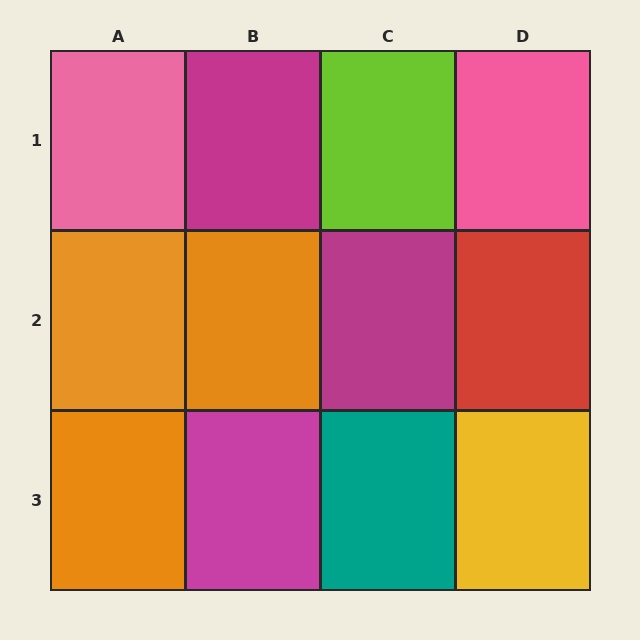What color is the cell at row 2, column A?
Orange.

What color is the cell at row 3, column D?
Yellow.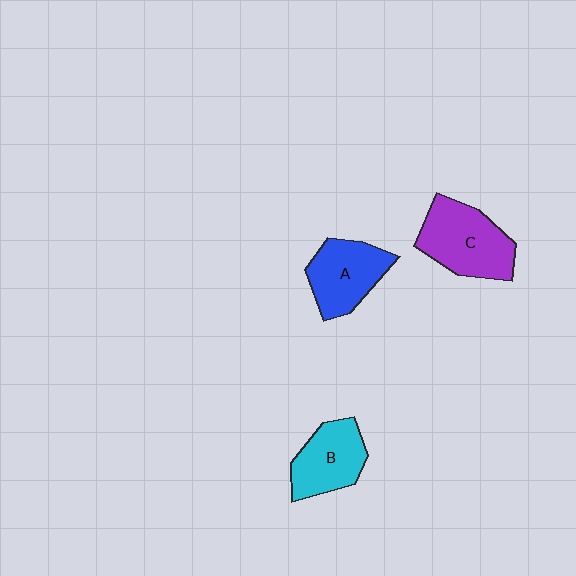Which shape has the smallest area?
Shape B (cyan).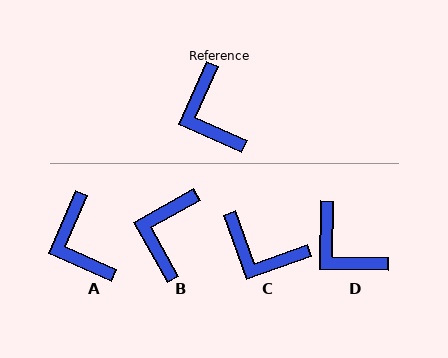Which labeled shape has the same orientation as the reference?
A.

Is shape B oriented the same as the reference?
No, it is off by about 38 degrees.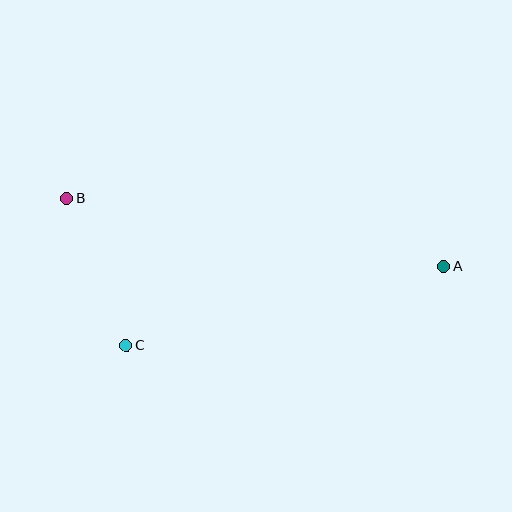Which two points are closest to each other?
Points B and C are closest to each other.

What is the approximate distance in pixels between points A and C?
The distance between A and C is approximately 328 pixels.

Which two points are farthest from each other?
Points A and B are farthest from each other.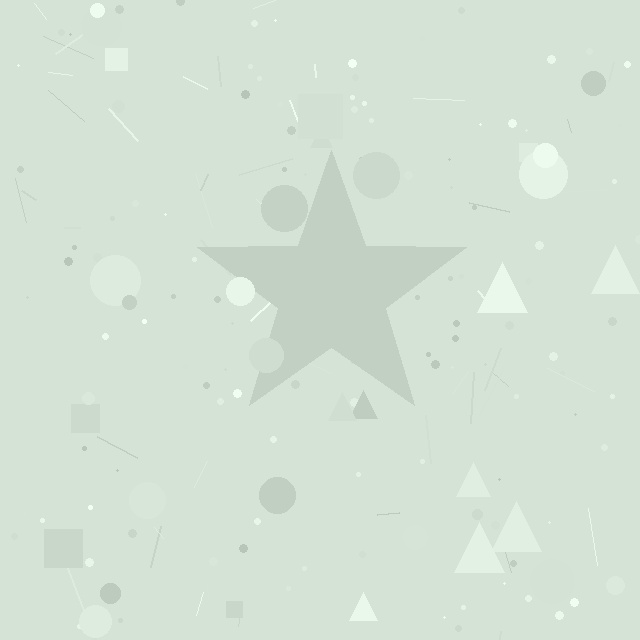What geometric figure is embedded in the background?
A star is embedded in the background.